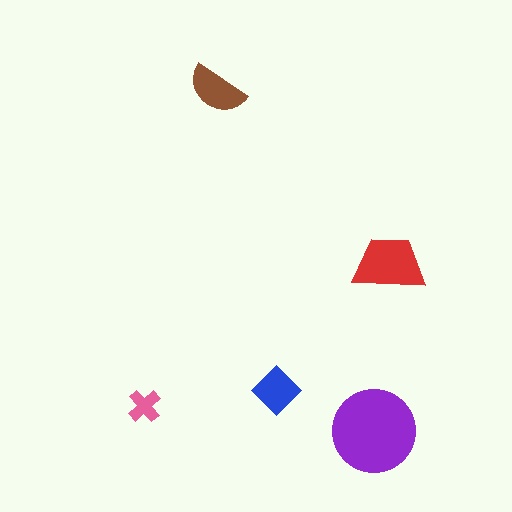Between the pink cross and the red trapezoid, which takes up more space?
The red trapezoid.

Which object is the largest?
The purple circle.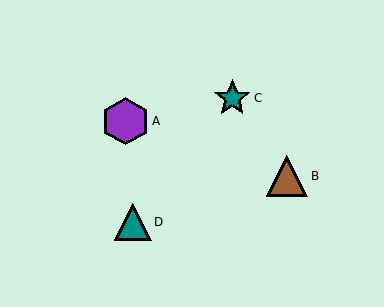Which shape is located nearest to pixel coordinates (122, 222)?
The teal triangle (labeled D) at (133, 222) is nearest to that location.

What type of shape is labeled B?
Shape B is a brown triangle.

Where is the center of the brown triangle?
The center of the brown triangle is at (287, 176).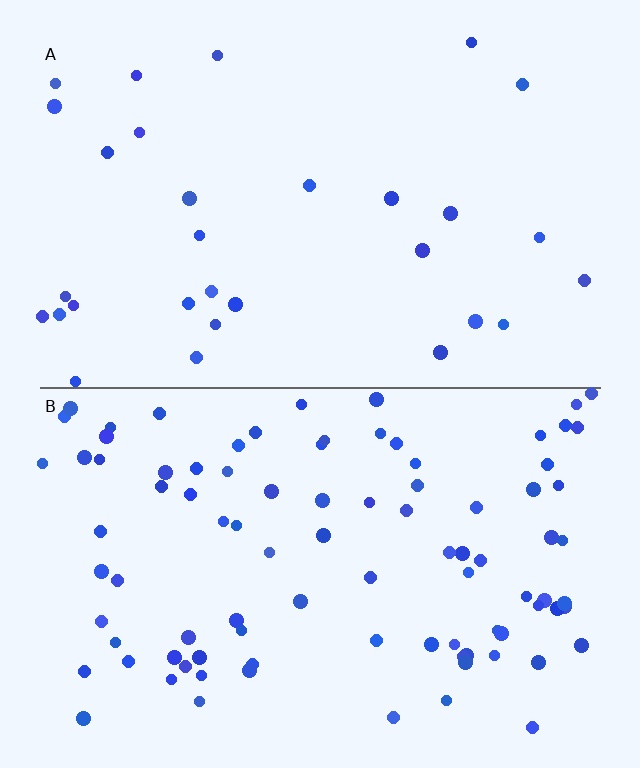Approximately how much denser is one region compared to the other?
Approximately 3.1× — region B over region A.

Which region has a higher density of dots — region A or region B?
B (the bottom).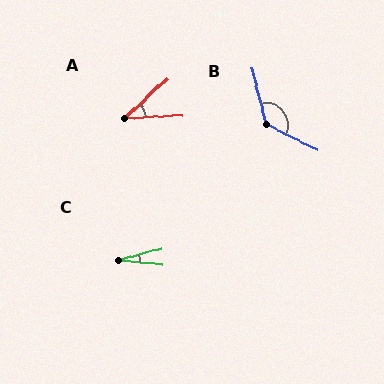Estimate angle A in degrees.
Approximately 40 degrees.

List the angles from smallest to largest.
C (21°), A (40°), B (131°).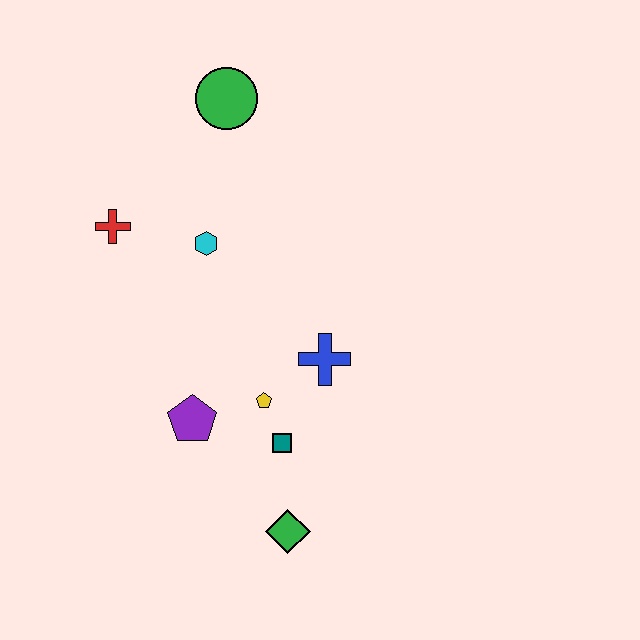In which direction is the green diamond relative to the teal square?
The green diamond is below the teal square.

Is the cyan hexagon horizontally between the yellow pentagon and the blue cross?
No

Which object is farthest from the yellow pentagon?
The green circle is farthest from the yellow pentagon.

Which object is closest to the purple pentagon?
The yellow pentagon is closest to the purple pentagon.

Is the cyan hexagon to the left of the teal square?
Yes